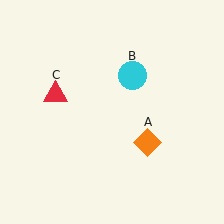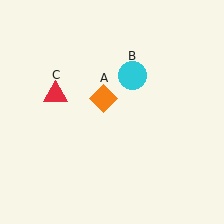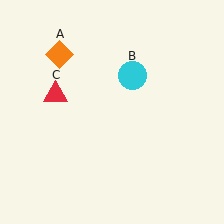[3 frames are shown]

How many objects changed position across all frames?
1 object changed position: orange diamond (object A).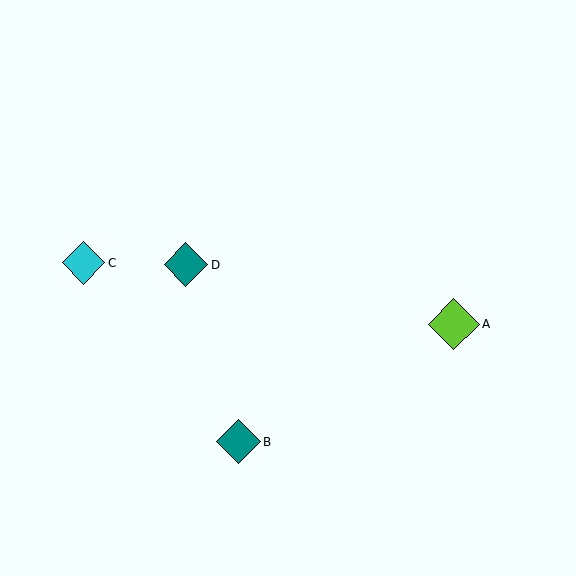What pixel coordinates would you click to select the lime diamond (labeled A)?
Click at (454, 324) to select the lime diamond A.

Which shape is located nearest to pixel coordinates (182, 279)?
The teal diamond (labeled D) at (186, 265) is nearest to that location.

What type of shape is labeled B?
Shape B is a teal diamond.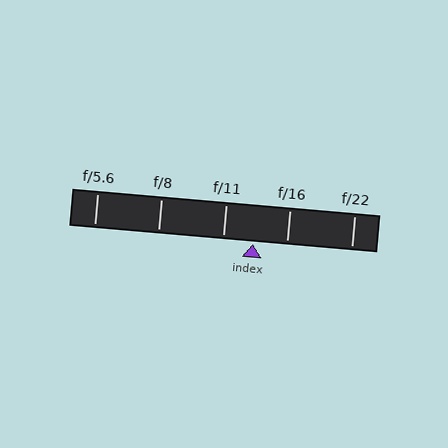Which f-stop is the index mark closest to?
The index mark is closest to f/11.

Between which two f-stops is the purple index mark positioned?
The index mark is between f/11 and f/16.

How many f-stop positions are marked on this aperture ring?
There are 5 f-stop positions marked.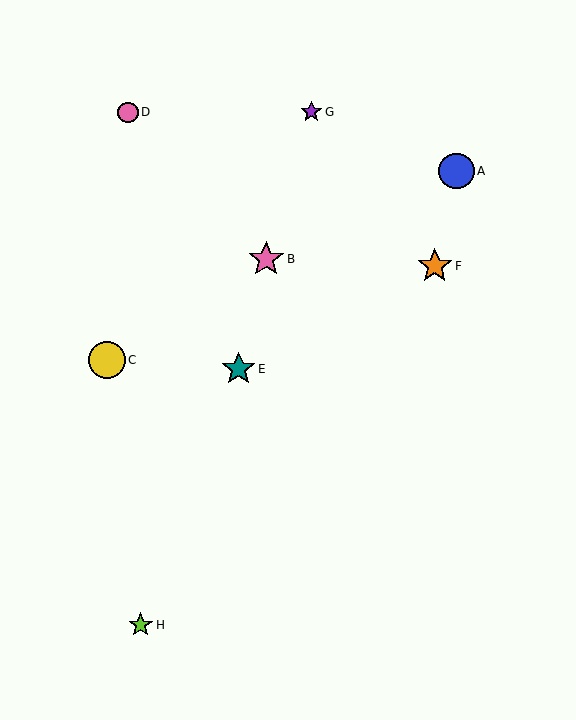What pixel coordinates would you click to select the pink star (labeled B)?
Click at (266, 259) to select the pink star B.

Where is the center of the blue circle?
The center of the blue circle is at (457, 171).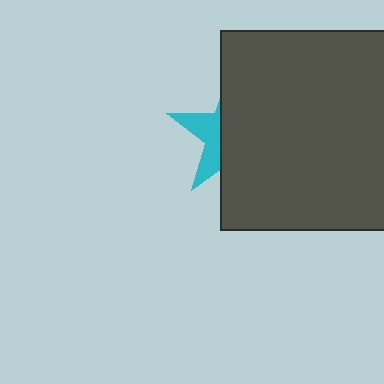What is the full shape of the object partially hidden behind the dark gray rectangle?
The partially hidden object is a cyan star.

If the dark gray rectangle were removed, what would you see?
You would see the complete cyan star.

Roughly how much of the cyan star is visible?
A small part of it is visible (roughly 32%).